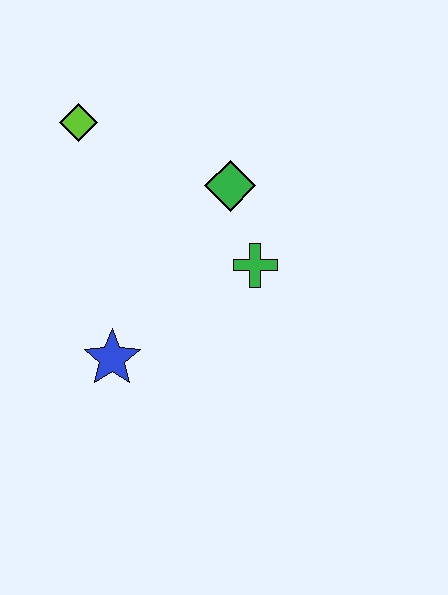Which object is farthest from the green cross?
The lime diamond is farthest from the green cross.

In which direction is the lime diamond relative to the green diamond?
The lime diamond is to the left of the green diamond.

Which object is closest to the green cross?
The green diamond is closest to the green cross.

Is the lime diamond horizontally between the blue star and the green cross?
No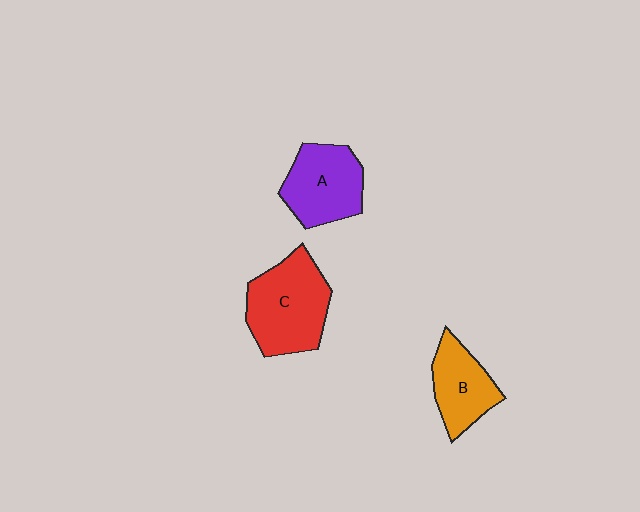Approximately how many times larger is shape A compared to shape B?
Approximately 1.2 times.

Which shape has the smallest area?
Shape B (orange).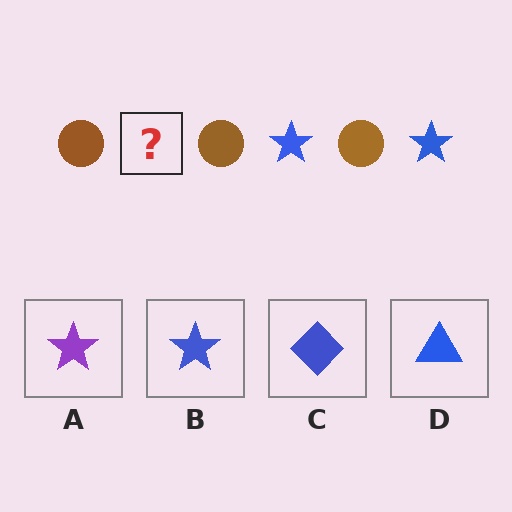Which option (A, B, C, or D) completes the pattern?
B.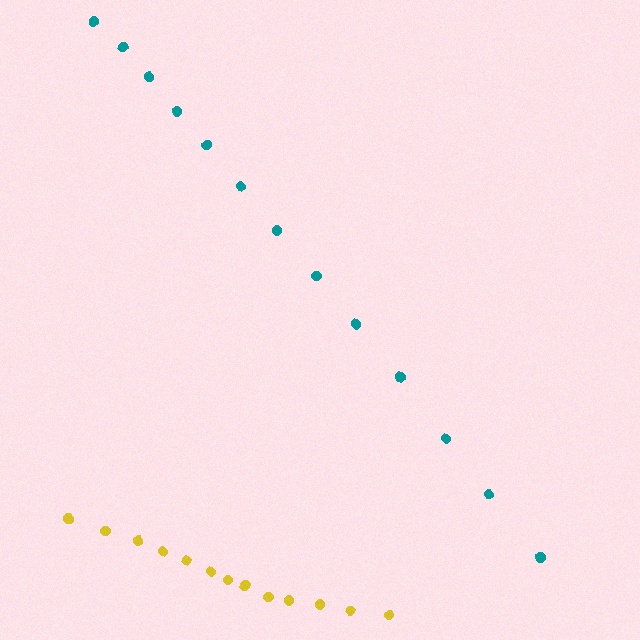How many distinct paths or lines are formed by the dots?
There are 2 distinct paths.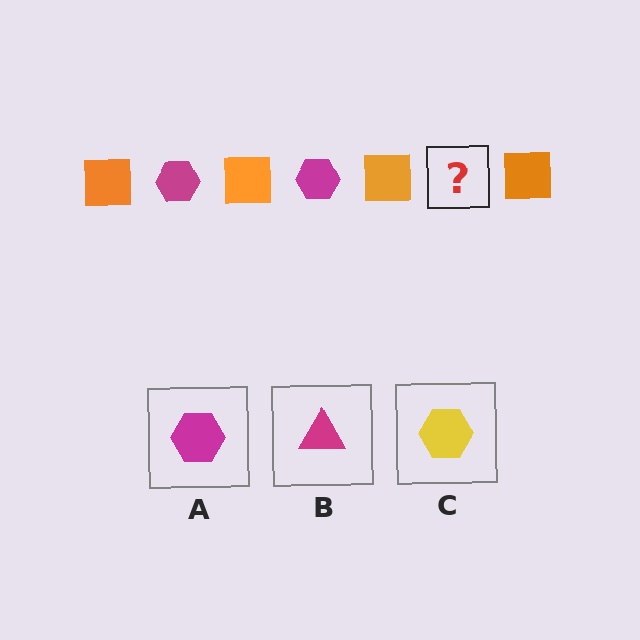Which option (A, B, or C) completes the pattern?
A.